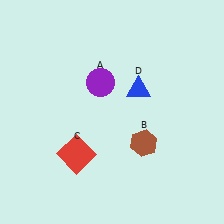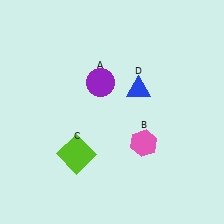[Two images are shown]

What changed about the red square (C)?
In Image 1, C is red. In Image 2, it changed to lime.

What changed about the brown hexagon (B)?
In Image 1, B is brown. In Image 2, it changed to pink.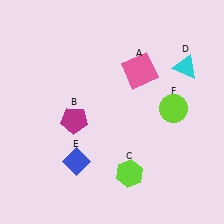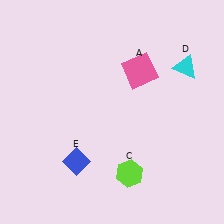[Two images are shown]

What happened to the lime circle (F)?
The lime circle (F) was removed in Image 2. It was in the top-right area of Image 1.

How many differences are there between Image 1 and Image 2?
There are 2 differences between the two images.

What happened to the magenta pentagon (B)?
The magenta pentagon (B) was removed in Image 2. It was in the bottom-left area of Image 1.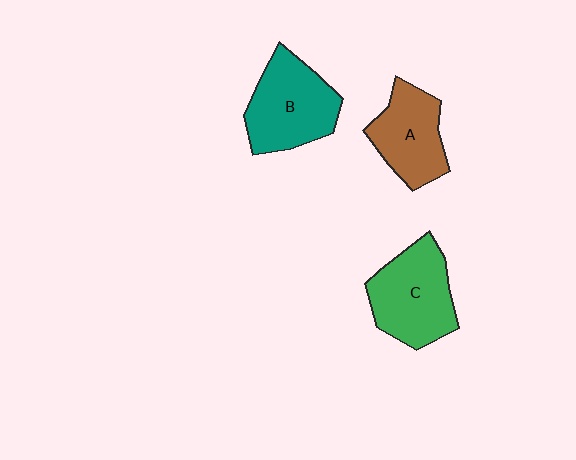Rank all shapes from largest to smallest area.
From largest to smallest: B (teal), C (green), A (brown).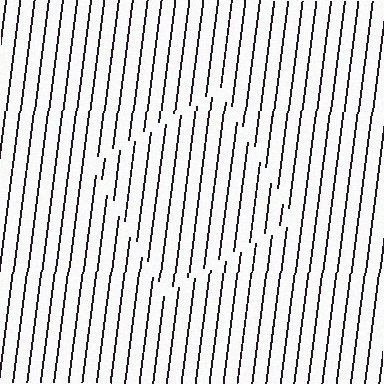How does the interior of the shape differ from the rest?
The interior of the shape contains the same grating, shifted by half a period — the contour is defined by the phase discontinuity where line-ends from the inner and outer gratings abut.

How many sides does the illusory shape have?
4 sides — the line-ends trace a square.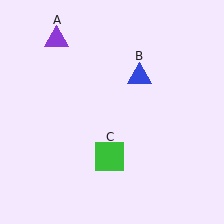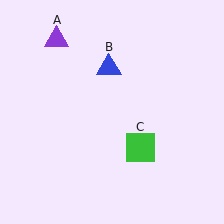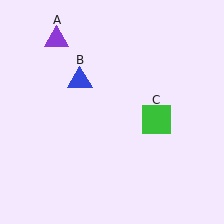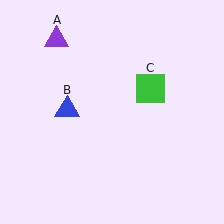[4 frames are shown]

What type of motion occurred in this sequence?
The blue triangle (object B), green square (object C) rotated counterclockwise around the center of the scene.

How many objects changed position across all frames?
2 objects changed position: blue triangle (object B), green square (object C).